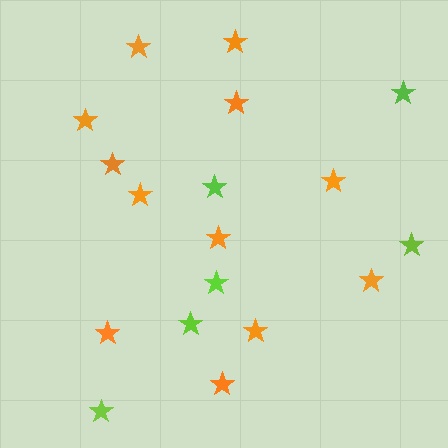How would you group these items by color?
There are 2 groups: one group of lime stars (6) and one group of orange stars (12).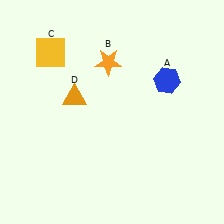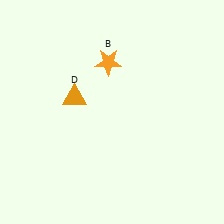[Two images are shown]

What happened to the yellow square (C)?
The yellow square (C) was removed in Image 2. It was in the top-left area of Image 1.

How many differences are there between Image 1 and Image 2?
There are 2 differences between the two images.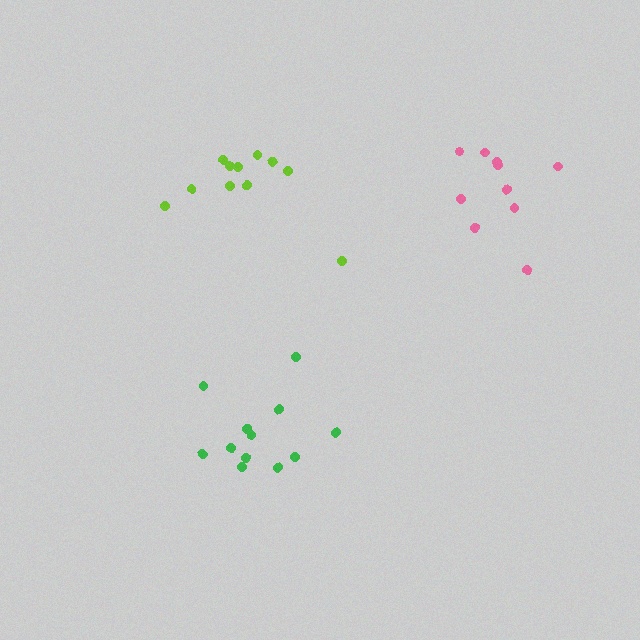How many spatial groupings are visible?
There are 3 spatial groupings.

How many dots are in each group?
Group 1: 10 dots, Group 2: 12 dots, Group 3: 11 dots (33 total).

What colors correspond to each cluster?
The clusters are colored: pink, green, lime.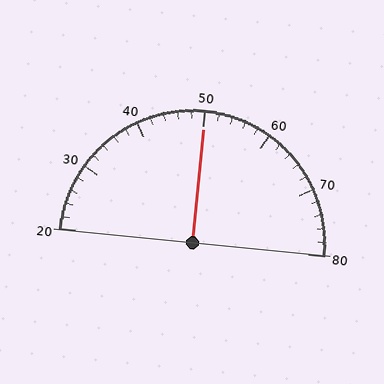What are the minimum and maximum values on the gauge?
The gauge ranges from 20 to 80.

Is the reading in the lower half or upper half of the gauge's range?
The reading is in the upper half of the range (20 to 80).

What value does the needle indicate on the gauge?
The needle indicates approximately 50.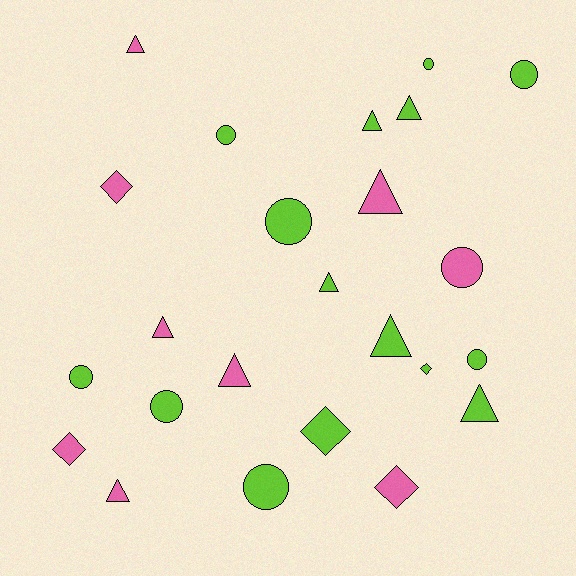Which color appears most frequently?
Lime, with 15 objects.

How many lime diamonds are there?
There are 2 lime diamonds.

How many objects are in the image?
There are 24 objects.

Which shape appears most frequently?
Triangle, with 10 objects.